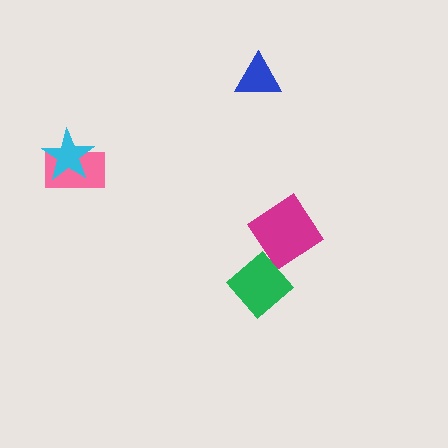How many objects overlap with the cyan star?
1 object overlaps with the cyan star.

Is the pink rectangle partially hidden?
Yes, it is partially covered by another shape.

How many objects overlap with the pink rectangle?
1 object overlaps with the pink rectangle.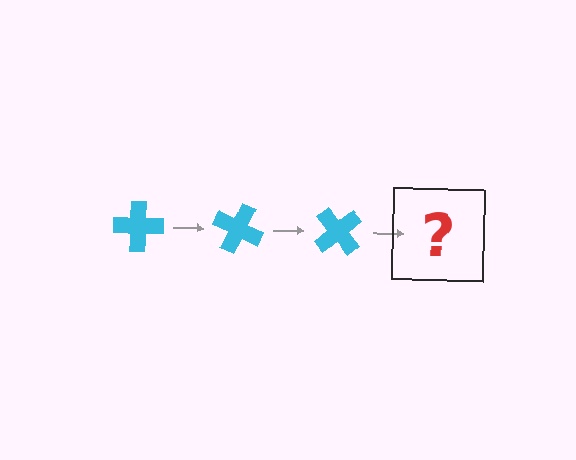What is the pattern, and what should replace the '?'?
The pattern is that the cross rotates 25 degrees each step. The '?' should be a cyan cross rotated 75 degrees.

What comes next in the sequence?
The next element should be a cyan cross rotated 75 degrees.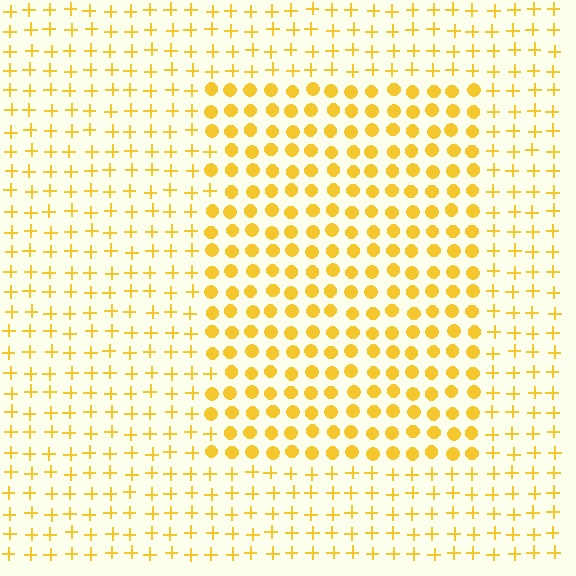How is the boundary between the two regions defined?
The boundary is defined by a change in element shape: circles inside vs. plus signs outside. All elements share the same color and spacing.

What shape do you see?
I see a rectangle.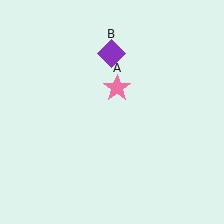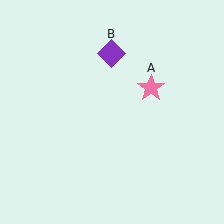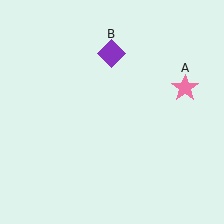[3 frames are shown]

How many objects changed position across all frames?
1 object changed position: pink star (object A).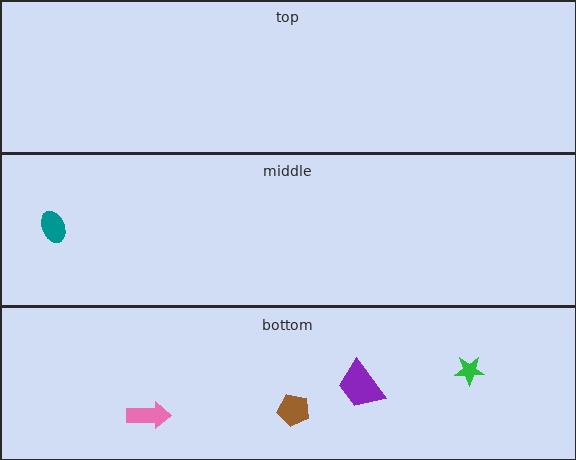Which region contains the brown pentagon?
The bottom region.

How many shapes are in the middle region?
1.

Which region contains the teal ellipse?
The middle region.